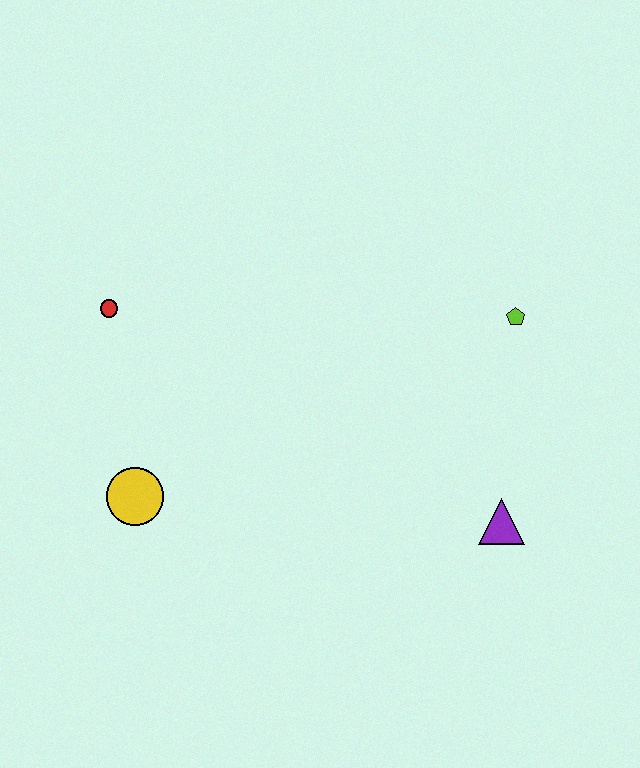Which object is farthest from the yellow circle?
The lime pentagon is farthest from the yellow circle.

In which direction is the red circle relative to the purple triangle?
The red circle is to the left of the purple triangle.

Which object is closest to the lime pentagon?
The purple triangle is closest to the lime pentagon.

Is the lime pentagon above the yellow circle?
Yes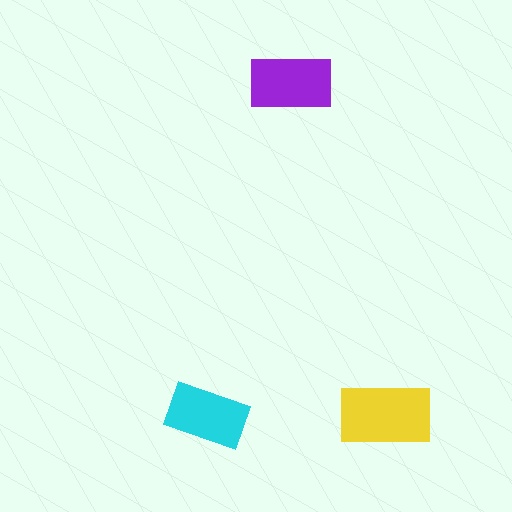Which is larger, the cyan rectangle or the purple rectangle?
The purple one.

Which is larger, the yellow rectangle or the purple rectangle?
The yellow one.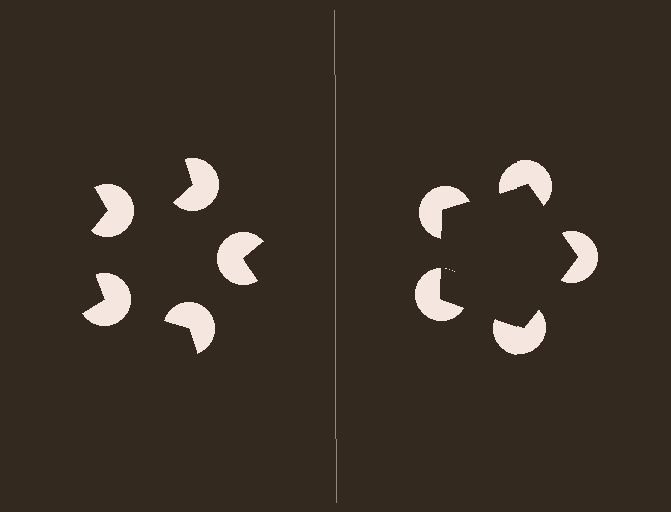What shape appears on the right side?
An illusory pentagon.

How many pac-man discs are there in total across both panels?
10 — 5 on each side.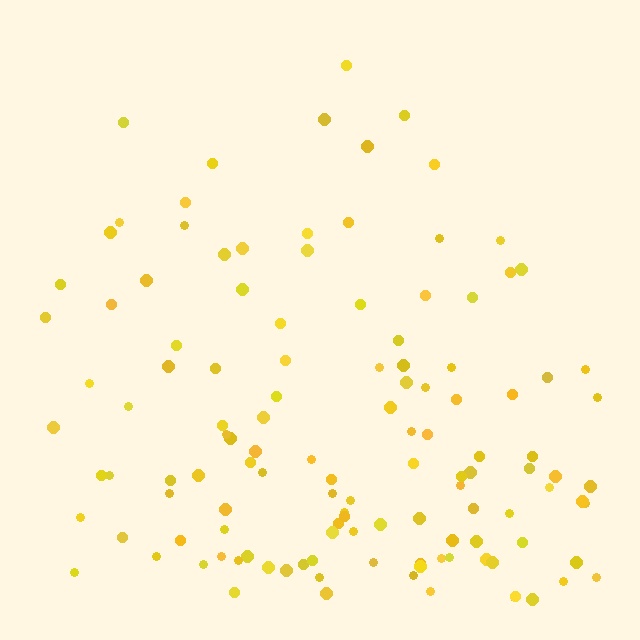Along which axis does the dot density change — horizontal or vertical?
Vertical.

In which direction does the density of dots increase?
From top to bottom, with the bottom side densest.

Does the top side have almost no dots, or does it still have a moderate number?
Still a moderate number, just noticeably fewer than the bottom.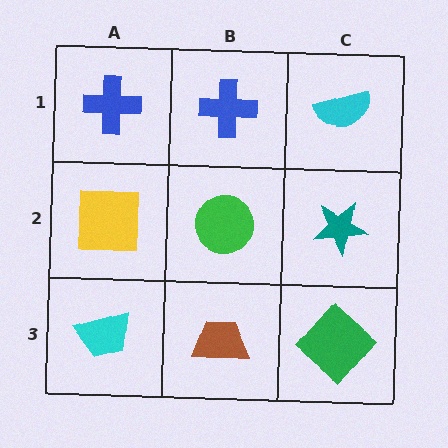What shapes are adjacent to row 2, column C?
A cyan semicircle (row 1, column C), a green diamond (row 3, column C), a green circle (row 2, column B).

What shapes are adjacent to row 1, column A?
A yellow square (row 2, column A), a blue cross (row 1, column B).